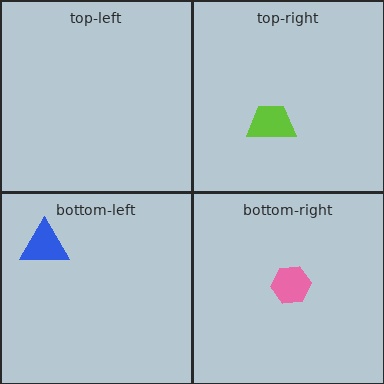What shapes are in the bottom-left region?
The blue triangle.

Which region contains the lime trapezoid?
The top-right region.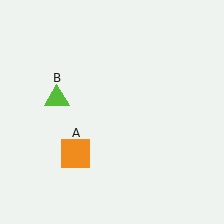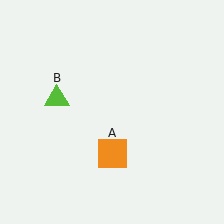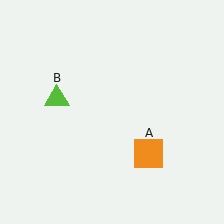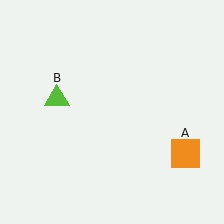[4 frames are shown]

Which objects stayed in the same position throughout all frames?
Lime triangle (object B) remained stationary.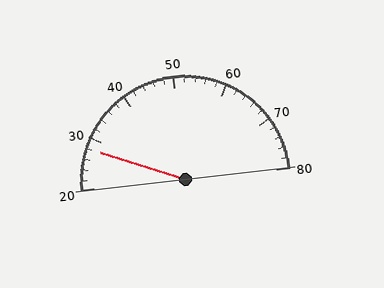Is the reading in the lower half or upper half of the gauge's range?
The reading is in the lower half of the range (20 to 80).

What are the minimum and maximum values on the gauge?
The gauge ranges from 20 to 80.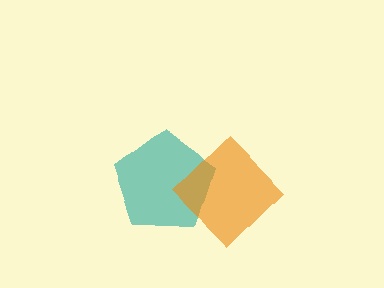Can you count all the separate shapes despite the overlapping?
Yes, there are 2 separate shapes.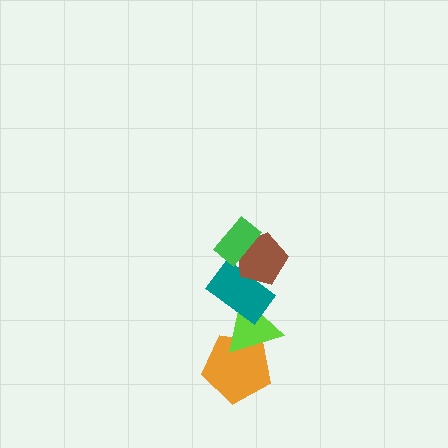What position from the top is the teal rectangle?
The teal rectangle is 3rd from the top.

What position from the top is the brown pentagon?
The brown pentagon is 2nd from the top.